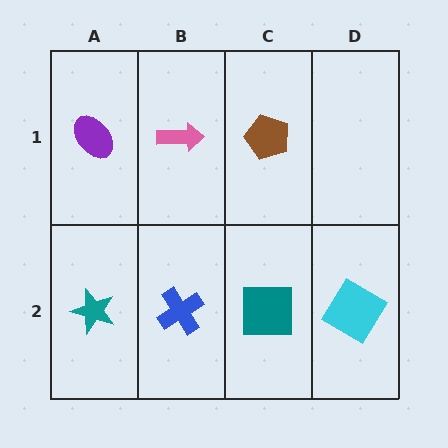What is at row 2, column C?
A teal square.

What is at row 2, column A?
A teal star.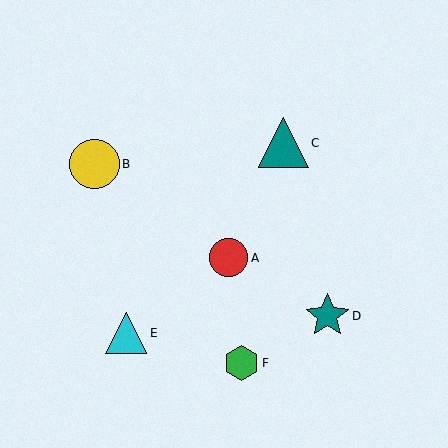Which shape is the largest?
The teal triangle (labeled C) is the largest.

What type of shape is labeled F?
Shape F is a green hexagon.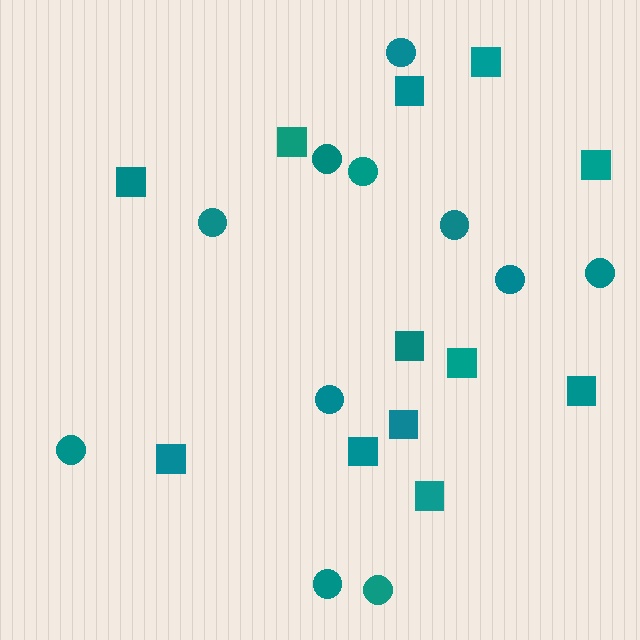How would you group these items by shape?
There are 2 groups: one group of squares (12) and one group of circles (11).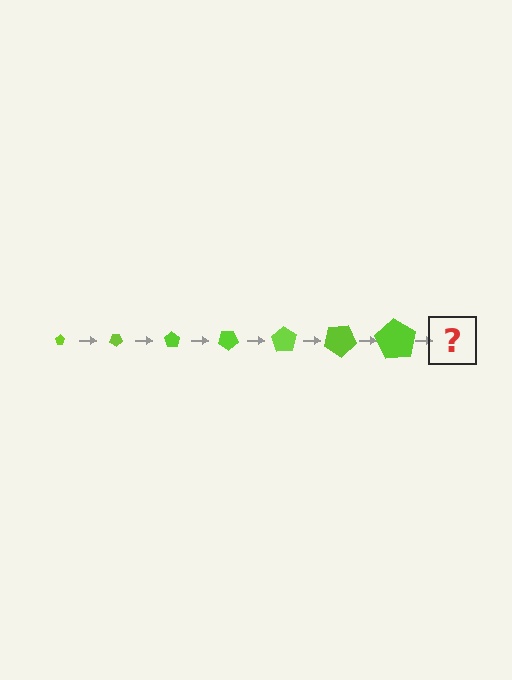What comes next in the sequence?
The next element should be a pentagon, larger than the previous one and rotated 245 degrees from the start.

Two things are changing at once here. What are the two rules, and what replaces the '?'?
The two rules are that the pentagon grows larger each step and it rotates 35 degrees each step. The '?' should be a pentagon, larger than the previous one and rotated 245 degrees from the start.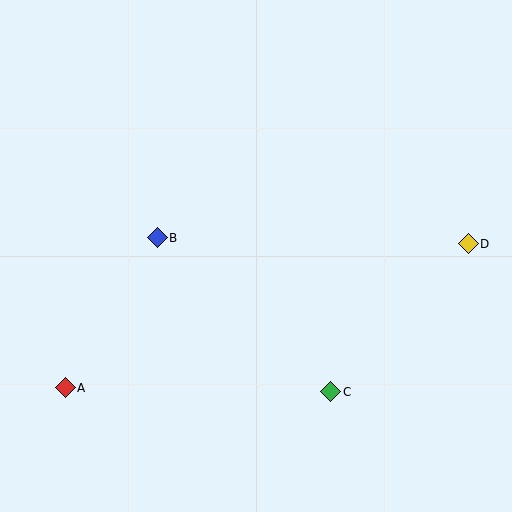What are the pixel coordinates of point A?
Point A is at (65, 388).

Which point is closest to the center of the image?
Point B at (157, 238) is closest to the center.